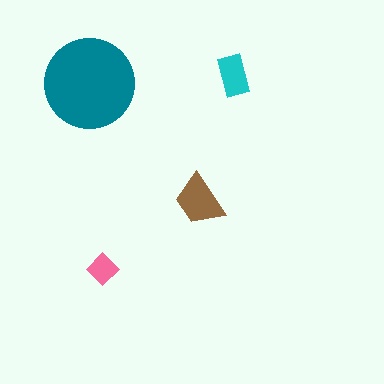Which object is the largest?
The teal circle.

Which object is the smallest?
The pink diamond.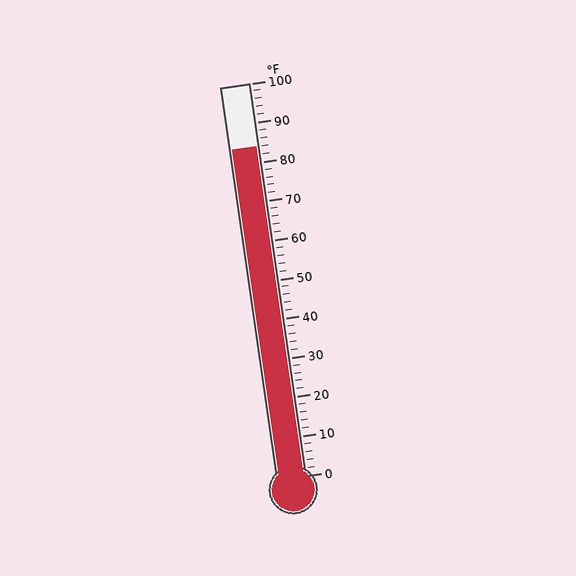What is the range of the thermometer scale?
The thermometer scale ranges from 0°F to 100°F.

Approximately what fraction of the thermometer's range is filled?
The thermometer is filled to approximately 85% of its range.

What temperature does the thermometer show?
The thermometer shows approximately 84°F.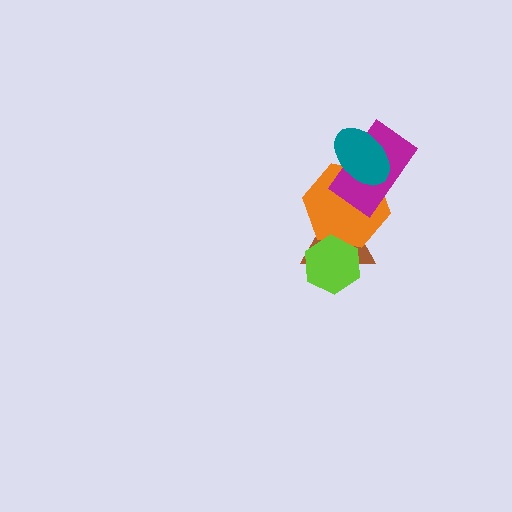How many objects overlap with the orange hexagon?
4 objects overlap with the orange hexagon.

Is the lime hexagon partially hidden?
No, no other shape covers it.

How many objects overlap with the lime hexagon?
2 objects overlap with the lime hexagon.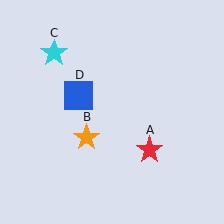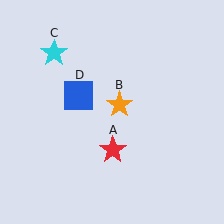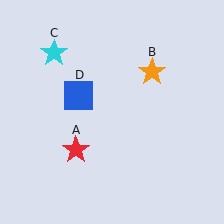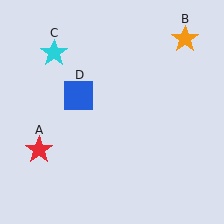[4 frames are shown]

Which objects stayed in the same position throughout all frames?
Cyan star (object C) and blue square (object D) remained stationary.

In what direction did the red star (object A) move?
The red star (object A) moved left.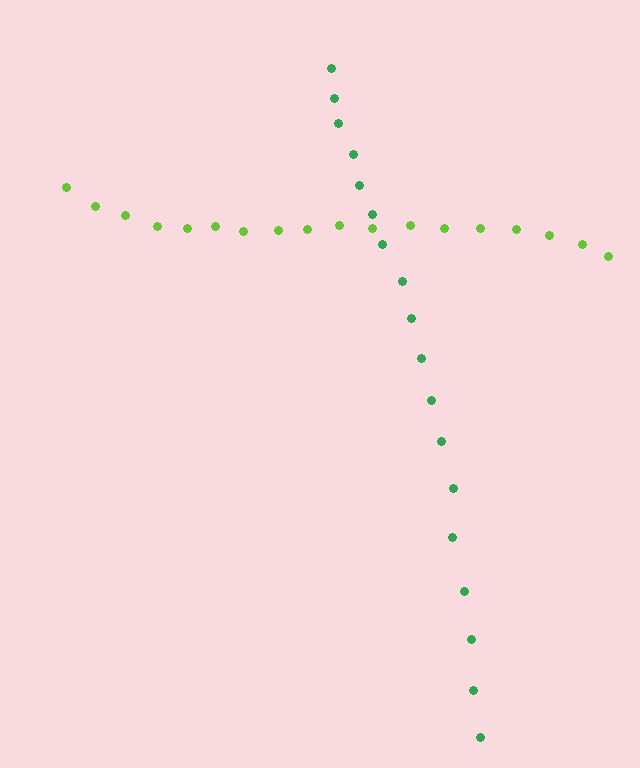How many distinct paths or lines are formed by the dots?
There are 2 distinct paths.